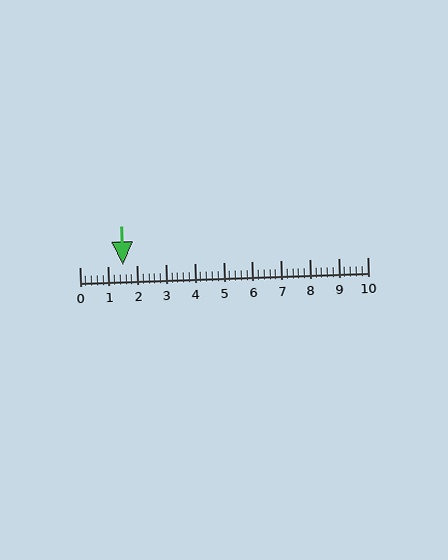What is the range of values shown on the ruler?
The ruler shows values from 0 to 10.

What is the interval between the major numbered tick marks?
The major tick marks are spaced 1 units apart.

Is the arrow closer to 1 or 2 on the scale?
The arrow is closer to 2.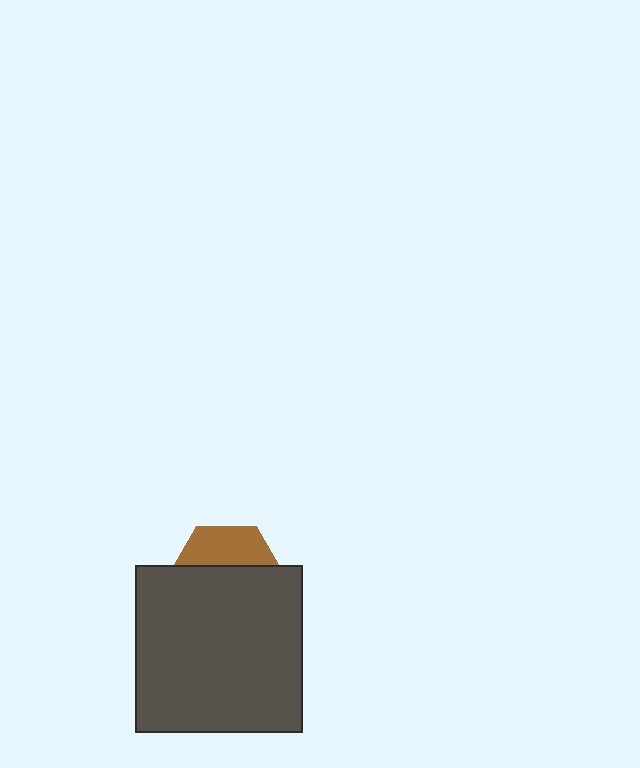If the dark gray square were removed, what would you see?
You would see the complete brown hexagon.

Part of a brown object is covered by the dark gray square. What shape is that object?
It is a hexagon.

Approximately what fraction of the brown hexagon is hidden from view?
Roughly 65% of the brown hexagon is hidden behind the dark gray square.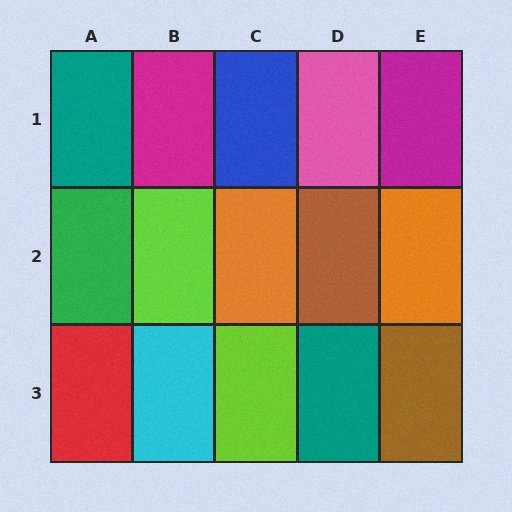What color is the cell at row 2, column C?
Orange.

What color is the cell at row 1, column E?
Magenta.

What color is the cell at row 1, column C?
Blue.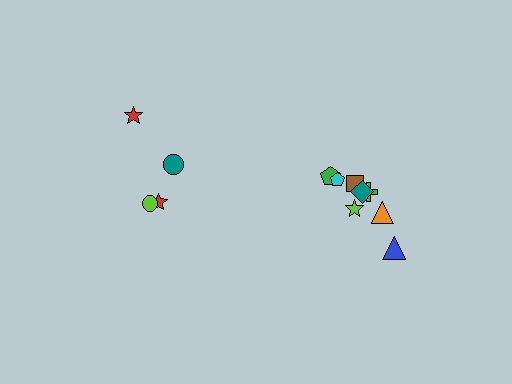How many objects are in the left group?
There are 4 objects.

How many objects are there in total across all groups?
There are 12 objects.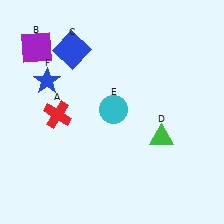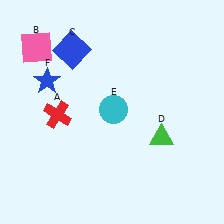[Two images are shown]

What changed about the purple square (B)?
In Image 1, B is purple. In Image 2, it changed to pink.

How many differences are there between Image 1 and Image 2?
There is 1 difference between the two images.